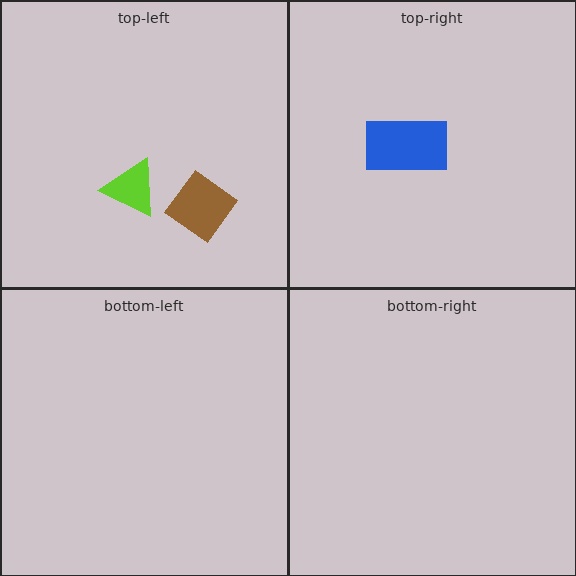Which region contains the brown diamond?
The top-left region.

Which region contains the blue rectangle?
The top-right region.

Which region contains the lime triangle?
The top-left region.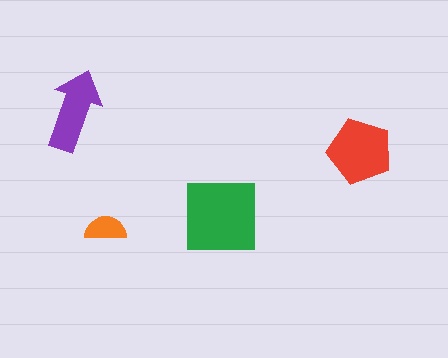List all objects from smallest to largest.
The orange semicircle, the purple arrow, the red pentagon, the green square.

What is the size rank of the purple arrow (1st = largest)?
3rd.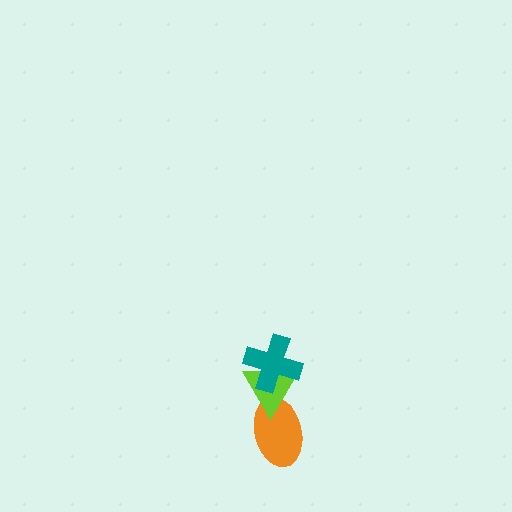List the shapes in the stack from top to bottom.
From top to bottom: the teal cross, the lime triangle, the orange ellipse.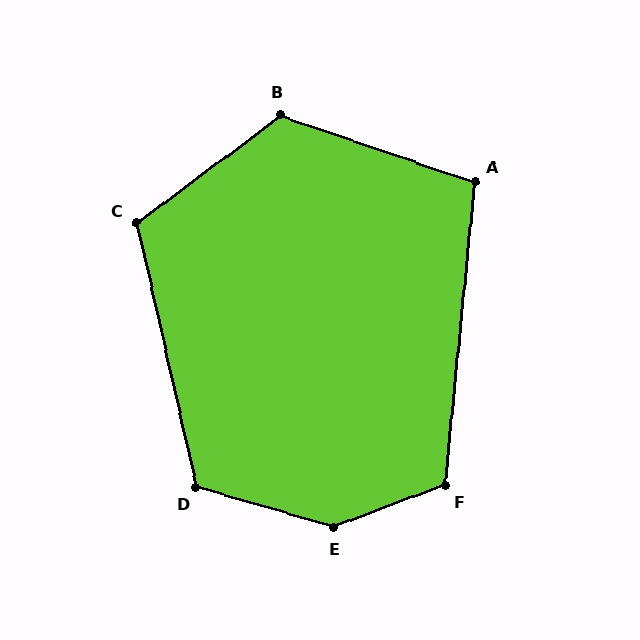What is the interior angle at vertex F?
Approximately 116 degrees (obtuse).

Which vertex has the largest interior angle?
E, at approximately 143 degrees.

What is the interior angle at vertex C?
Approximately 114 degrees (obtuse).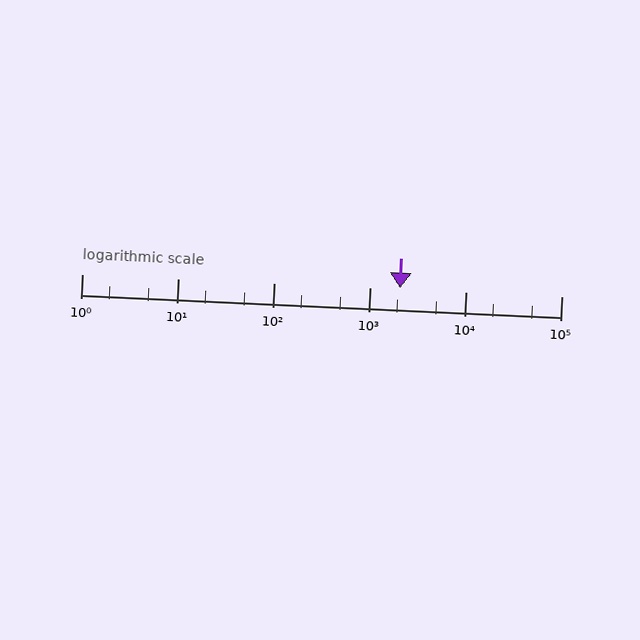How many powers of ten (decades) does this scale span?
The scale spans 5 decades, from 1 to 100000.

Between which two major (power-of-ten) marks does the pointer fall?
The pointer is between 1000 and 10000.